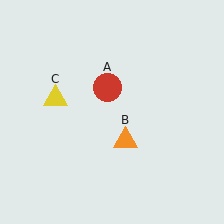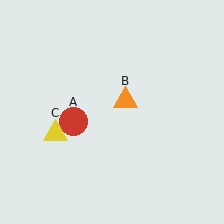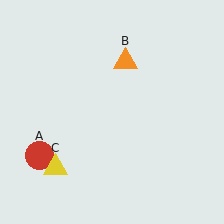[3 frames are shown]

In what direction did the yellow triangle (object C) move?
The yellow triangle (object C) moved down.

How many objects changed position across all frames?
3 objects changed position: red circle (object A), orange triangle (object B), yellow triangle (object C).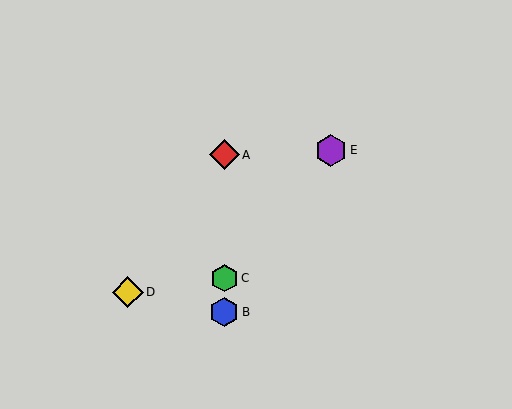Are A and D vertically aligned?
No, A is at x≈224 and D is at x≈128.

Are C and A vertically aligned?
Yes, both are at x≈224.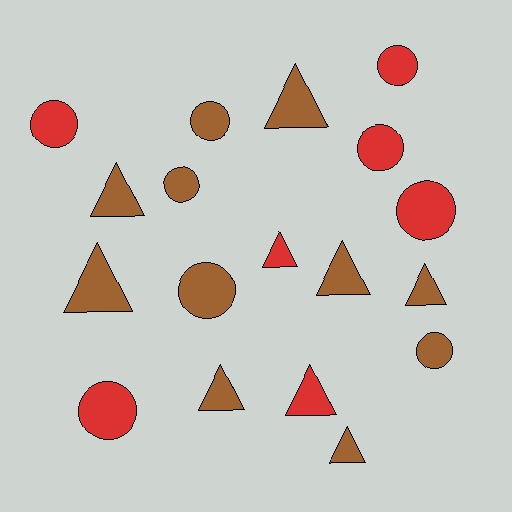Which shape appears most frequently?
Triangle, with 9 objects.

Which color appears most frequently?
Brown, with 11 objects.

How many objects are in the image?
There are 18 objects.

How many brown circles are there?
There are 4 brown circles.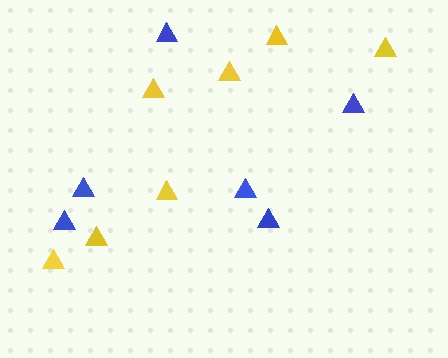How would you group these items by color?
There are 2 groups: one group of yellow triangles (7) and one group of blue triangles (6).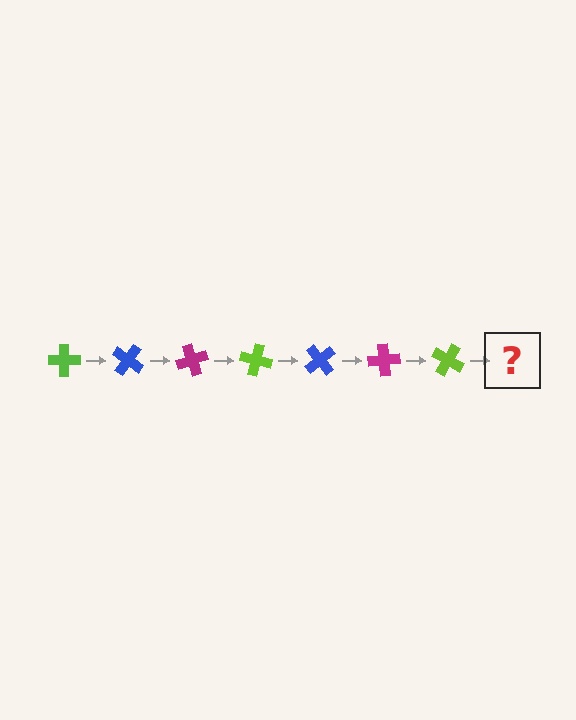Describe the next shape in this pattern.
It should be a blue cross, rotated 245 degrees from the start.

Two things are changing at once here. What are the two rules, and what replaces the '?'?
The two rules are that it rotates 35 degrees each step and the color cycles through lime, blue, and magenta. The '?' should be a blue cross, rotated 245 degrees from the start.